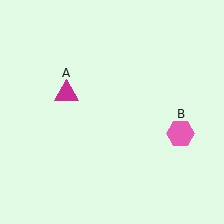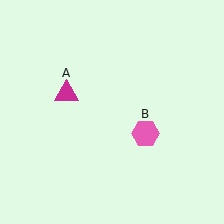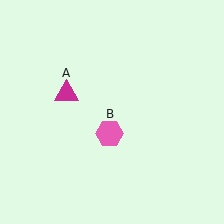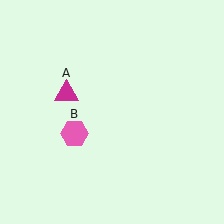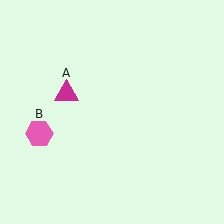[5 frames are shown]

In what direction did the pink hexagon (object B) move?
The pink hexagon (object B) moved left.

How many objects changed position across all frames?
1 object changed position: pink hexagon (object B).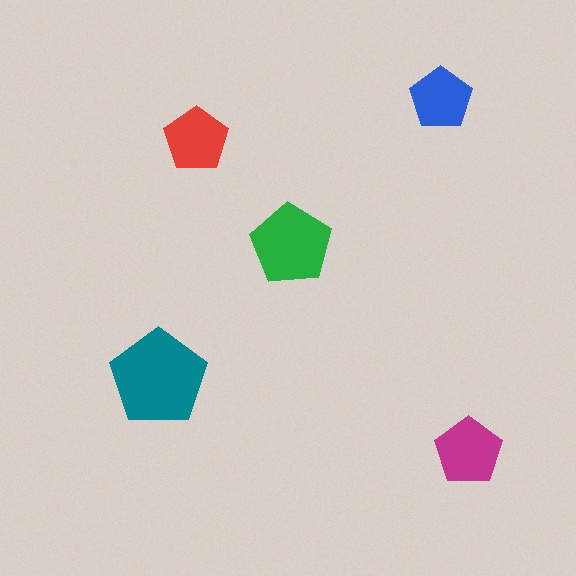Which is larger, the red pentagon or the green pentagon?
The green one.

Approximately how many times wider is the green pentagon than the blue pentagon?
About 1.5 times wider.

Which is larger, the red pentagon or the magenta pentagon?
The magenta one.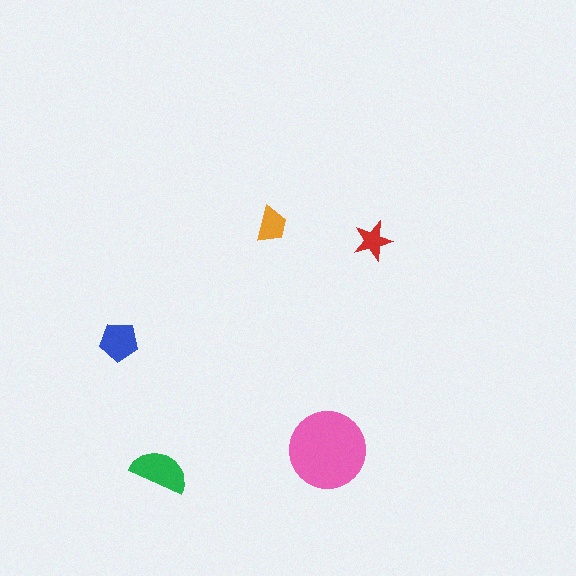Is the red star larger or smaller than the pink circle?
Smaller.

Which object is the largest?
The pink circle.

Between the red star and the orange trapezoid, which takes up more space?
The orange trapezoid.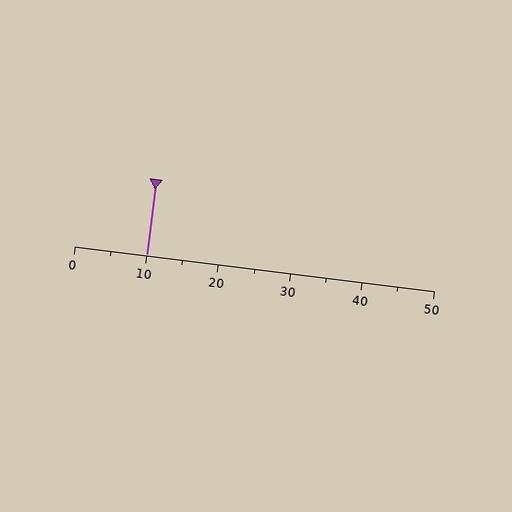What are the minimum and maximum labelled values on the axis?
The axis runs from 0 to 50.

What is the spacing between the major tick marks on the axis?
The major ticks are spaced 10 apart.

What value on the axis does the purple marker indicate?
The marker indicates approximately 10.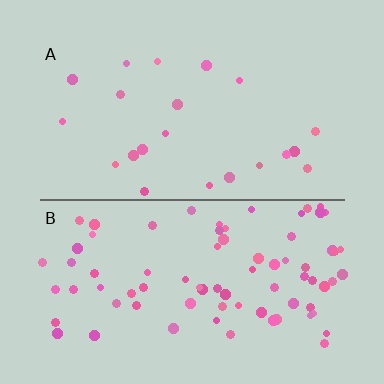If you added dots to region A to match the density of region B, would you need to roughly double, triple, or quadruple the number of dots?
Approximately quadruple.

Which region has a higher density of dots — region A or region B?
B (the bottom).